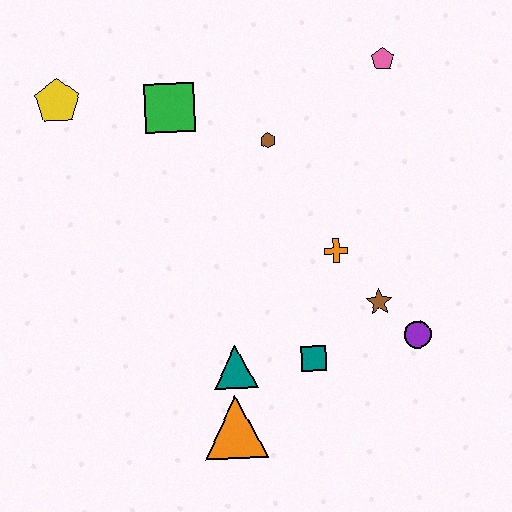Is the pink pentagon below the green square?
No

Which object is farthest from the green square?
The purple circle is farthest from the green square.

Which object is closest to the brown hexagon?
The green square is closest to the brown hexagon.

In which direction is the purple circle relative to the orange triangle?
The purple circle is to the right of the orange triangle.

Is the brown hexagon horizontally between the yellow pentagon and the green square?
No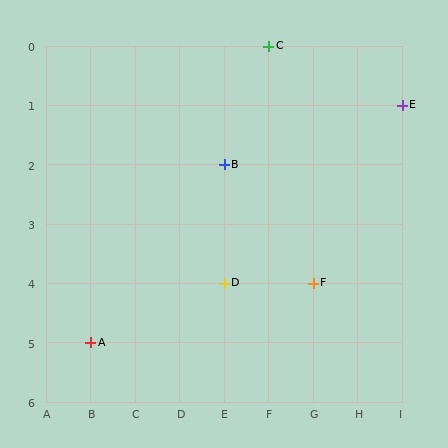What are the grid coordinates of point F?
Point F is at grid coordinates (G, 4).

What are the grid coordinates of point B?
Point B is at grid coordinates (E, 2).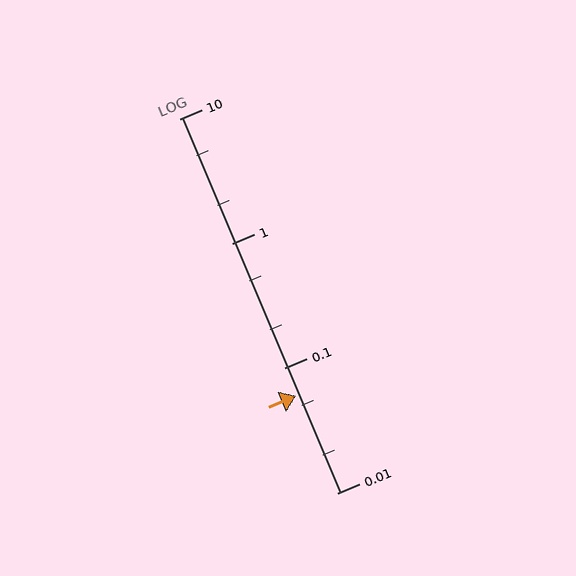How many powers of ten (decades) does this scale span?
The scale spans 3 decades, from 0.01 to 10.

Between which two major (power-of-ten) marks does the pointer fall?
The pointer is between 0.01 and 0.1.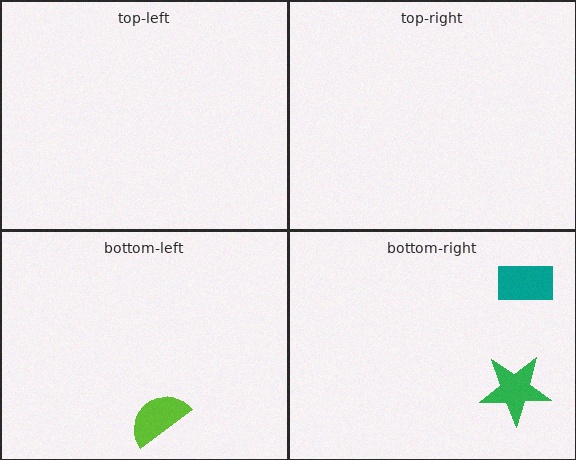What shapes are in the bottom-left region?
The lime semicircle.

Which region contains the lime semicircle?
The bottom-left region.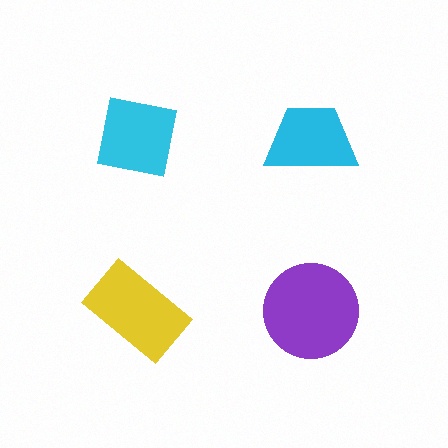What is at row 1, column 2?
A cyan trapezoid.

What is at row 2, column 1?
A yellow rectangle.